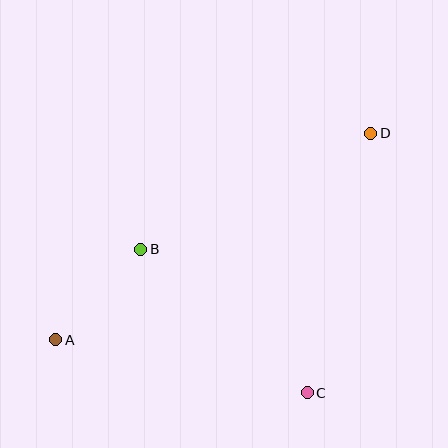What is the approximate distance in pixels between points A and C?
The distance between A and C is approximately 257 pixels.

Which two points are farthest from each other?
Points A and D are farthest from each other.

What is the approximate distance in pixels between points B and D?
The distance between B and D is approximately 257 pixels.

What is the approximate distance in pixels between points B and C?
The distance between B and C is approximately 220 pixels.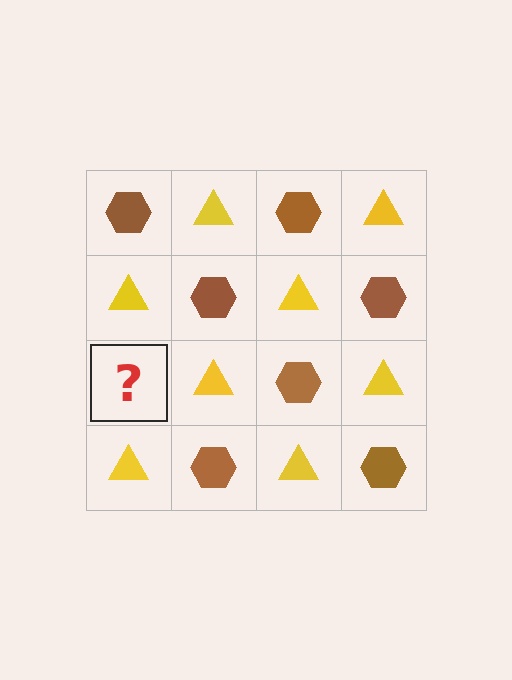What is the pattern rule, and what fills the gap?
The rule is that it alternates brown hexagon and yellow triangle in a checkerboard pattern. The gap should be filled with a brown hexagon.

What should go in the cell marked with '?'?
The missing cell should contain a brown hexagon.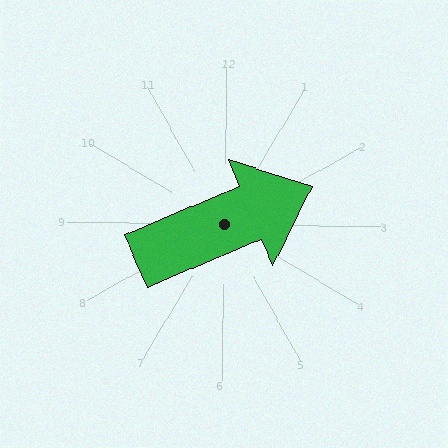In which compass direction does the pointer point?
Northeast.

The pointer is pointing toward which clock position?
Roughly 2 o'clock.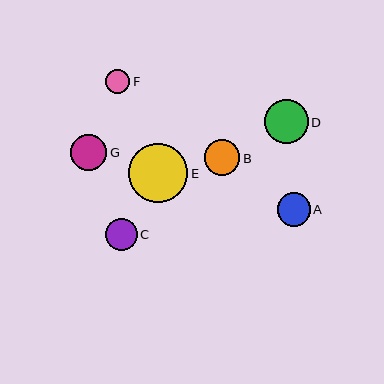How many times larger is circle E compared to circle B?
Circle E is approximately 1.7 times the size of circle B.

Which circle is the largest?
Circle E is the largest with a size of approximately 59 pixels.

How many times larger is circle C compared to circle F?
Circle C is approximately 1.3 times the size of circle F.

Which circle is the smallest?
Circle F is the smallest with a size of approximately 24 pixels.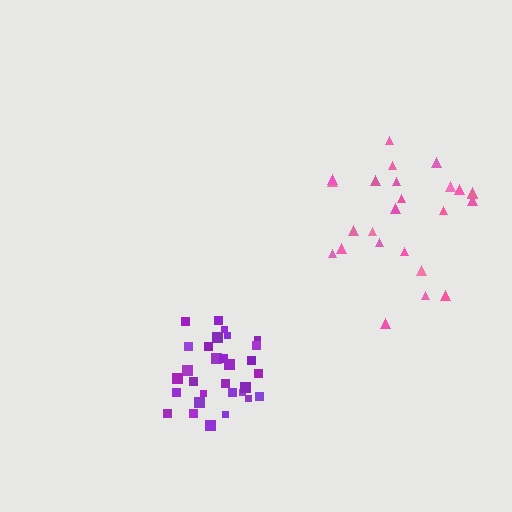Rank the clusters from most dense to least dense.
purple, pink.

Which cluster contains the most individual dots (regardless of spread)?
Purple (30).